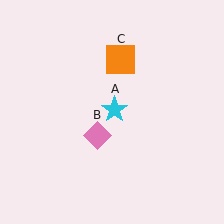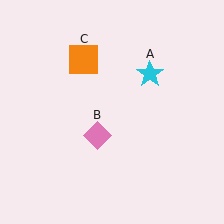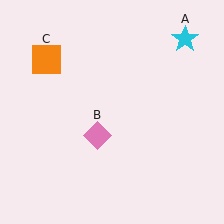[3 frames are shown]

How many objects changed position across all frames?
2 objects changed position: cyan star (object A), orange square (object C).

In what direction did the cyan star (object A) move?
The cyan star (object A) moved up and to the right.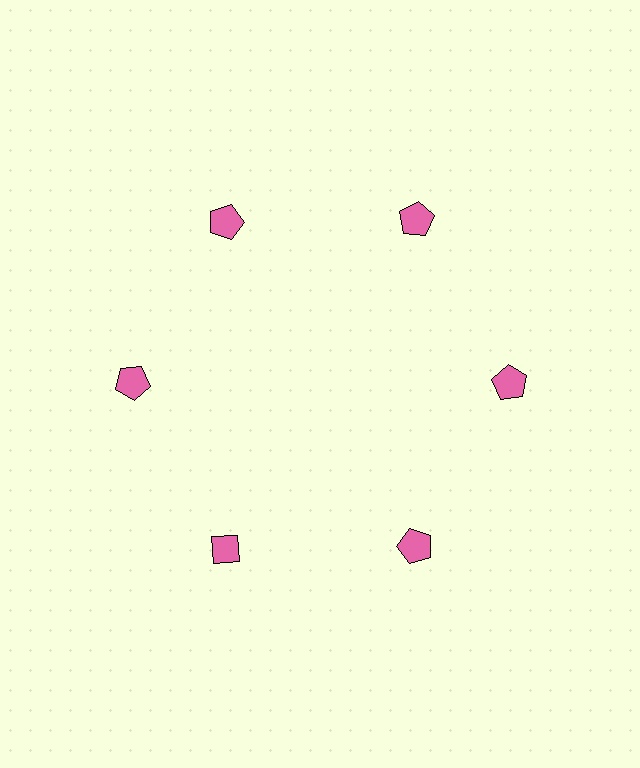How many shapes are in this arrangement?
There are 6 shapes arranged in a ring pattern.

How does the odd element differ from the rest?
It has a different shape: diamond instead of pentagon.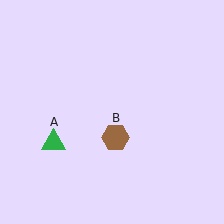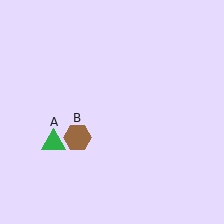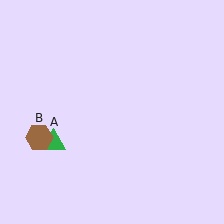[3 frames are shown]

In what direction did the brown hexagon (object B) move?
The brown hexagon (object B) moved left.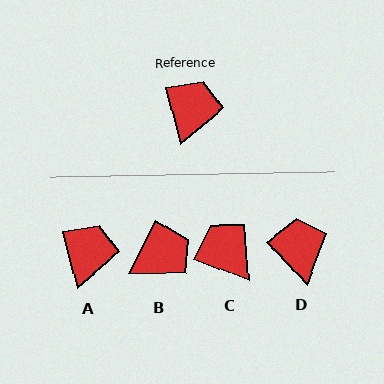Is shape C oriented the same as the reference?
No, it is off by about 54 degrees.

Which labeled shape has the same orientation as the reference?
A.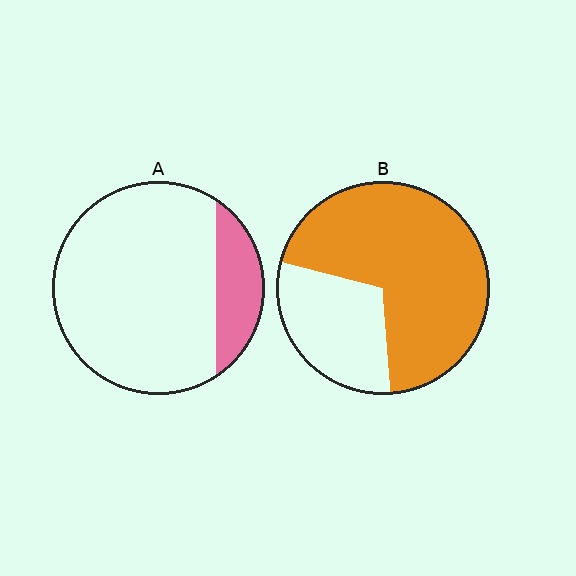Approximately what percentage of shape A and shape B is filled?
A is approximately 15% and B is approximately 70%.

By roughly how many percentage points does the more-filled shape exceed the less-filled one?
By roughly 55 percentage points (B over A).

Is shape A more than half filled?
No.